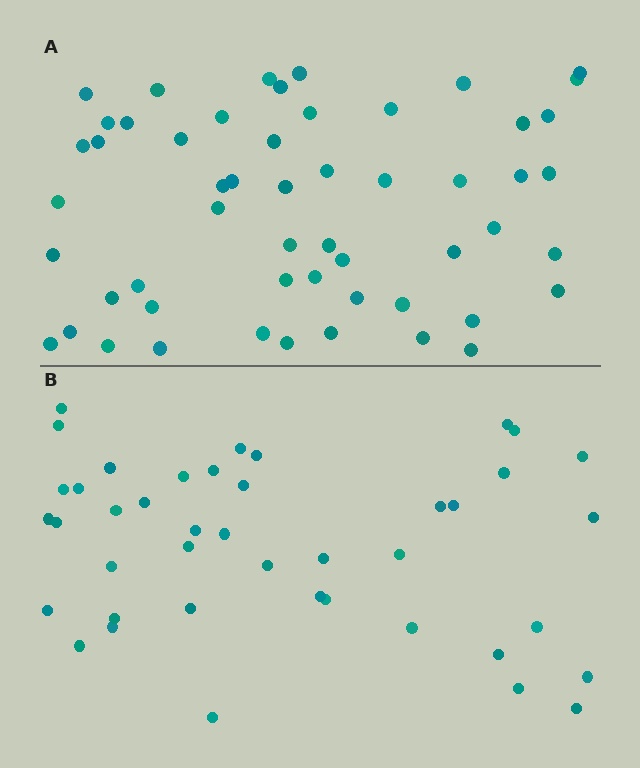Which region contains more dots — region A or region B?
Region A (the top region) has more dots.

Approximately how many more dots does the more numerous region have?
Region A has roughly 12 or so more dots than region B.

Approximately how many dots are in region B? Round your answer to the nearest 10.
About 40 dots. (The exact count is 42, which rounds to 40.)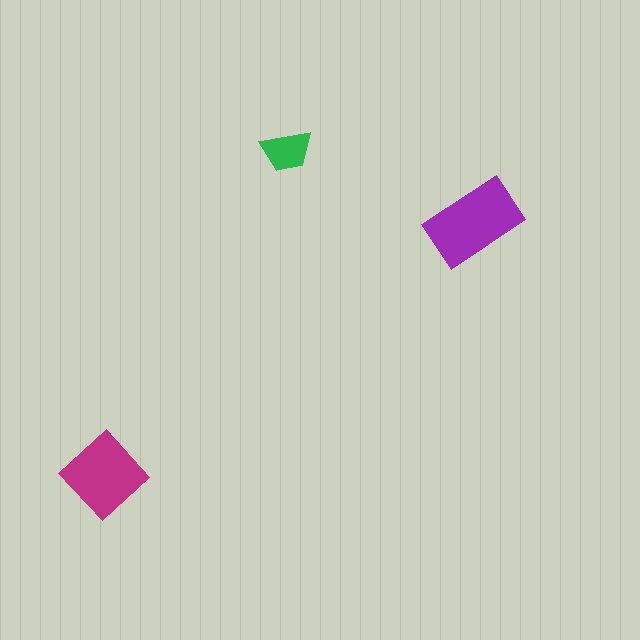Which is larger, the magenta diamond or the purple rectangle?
The purple rectangle.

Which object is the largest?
The purple rectangle.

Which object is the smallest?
The green trapezoid.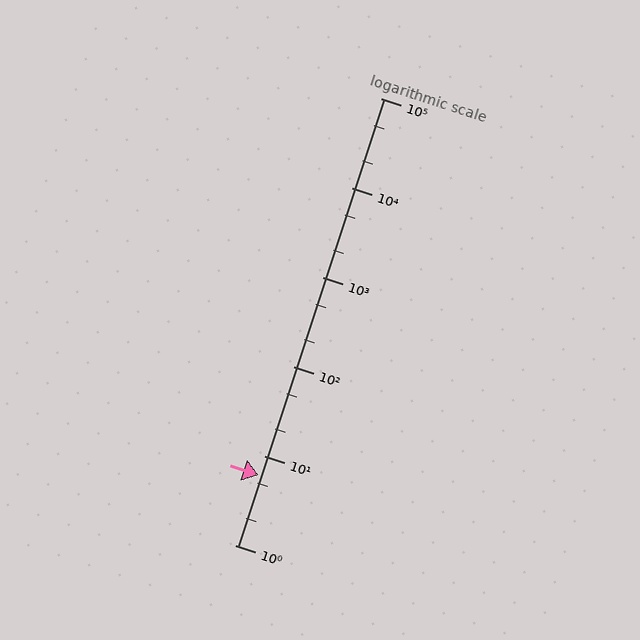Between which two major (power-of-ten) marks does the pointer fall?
The pointer is between 1 and 10.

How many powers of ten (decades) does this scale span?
The scale spans 5 decades, from 1 to 100000.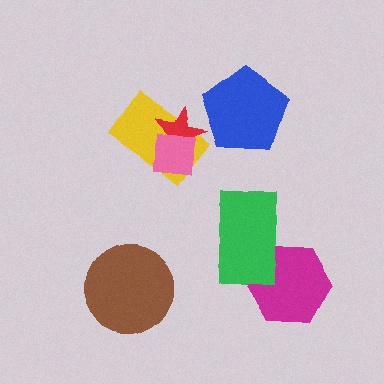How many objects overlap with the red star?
2 objects overlap with the red star.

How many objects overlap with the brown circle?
0 objects overlap with the brown circle.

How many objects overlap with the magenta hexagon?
1 object overlaps with the magenta hexagon.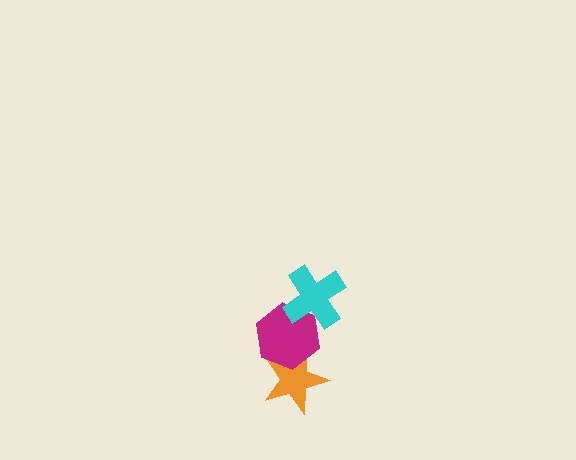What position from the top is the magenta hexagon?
The magenta hexagon is 2nd from the top.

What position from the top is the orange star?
The orange star is 3rd from the top.